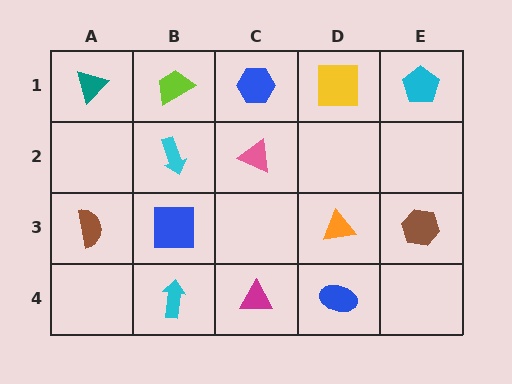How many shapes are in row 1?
5 shapes.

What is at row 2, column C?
A pink triangle.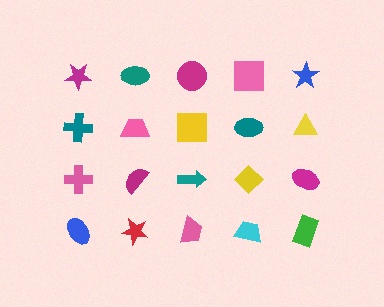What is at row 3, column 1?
A pink cross.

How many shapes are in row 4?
5 shapes.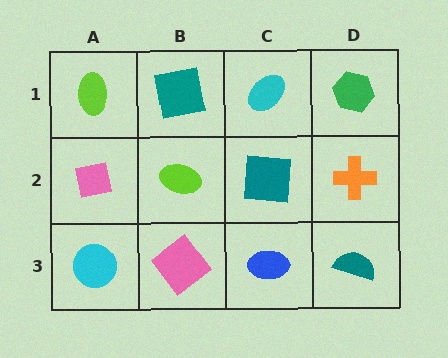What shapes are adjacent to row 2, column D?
A green hexagon (row 1, column D), a teal semicircle (row 3, column D), a teal square (row 2, column C).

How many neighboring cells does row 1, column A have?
2.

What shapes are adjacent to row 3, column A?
A pink square (row 2, column A), a pink diamond (row 3, column B).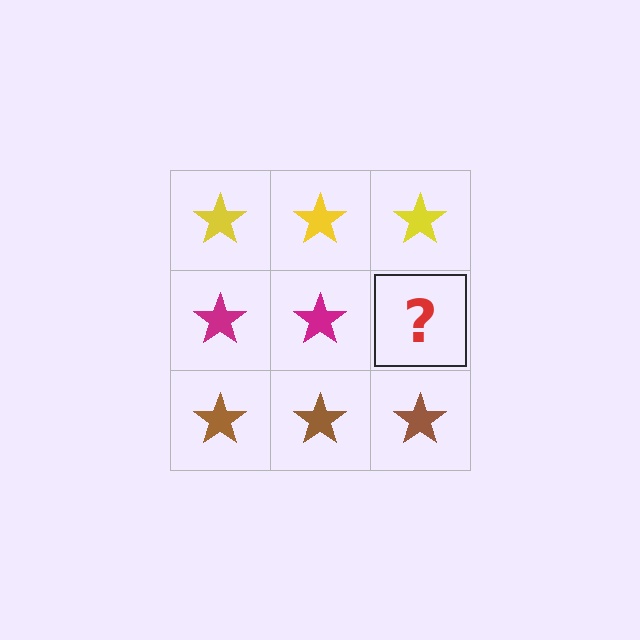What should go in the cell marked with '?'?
The missing cell should contain a magenta star.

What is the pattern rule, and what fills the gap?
The rule is that each row has a consistent color. The gap should be filled with a magenta star.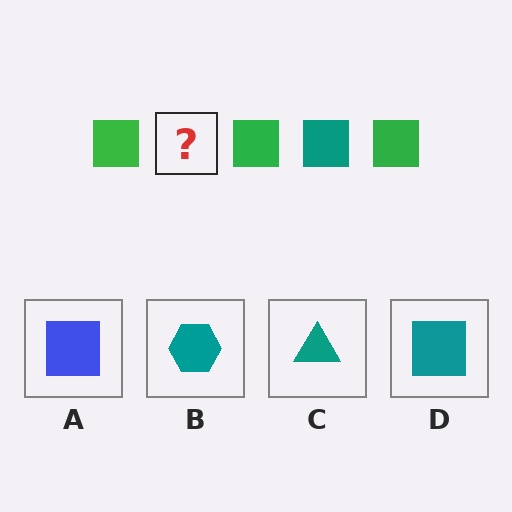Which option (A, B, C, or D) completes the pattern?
D.